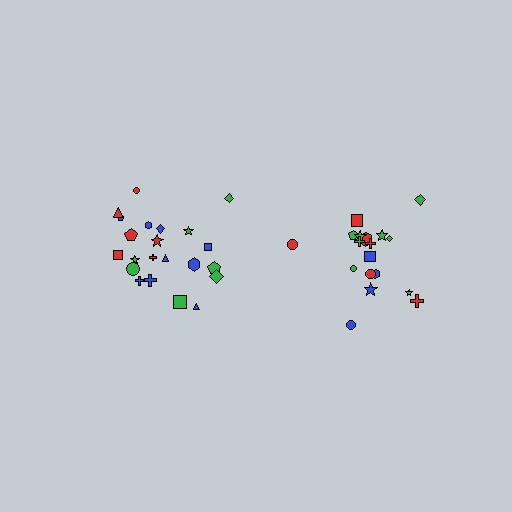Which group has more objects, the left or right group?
The left group.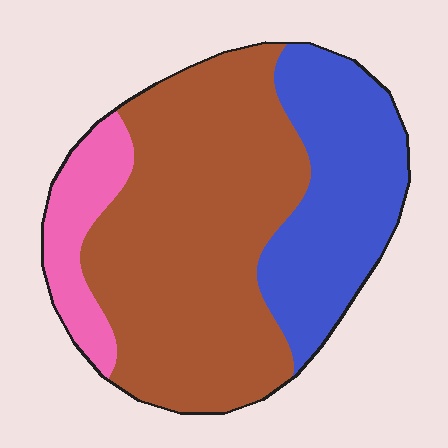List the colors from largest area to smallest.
From largest to smallest: brown, blue, pink.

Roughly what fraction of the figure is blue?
Blue covers about 30% of the figure.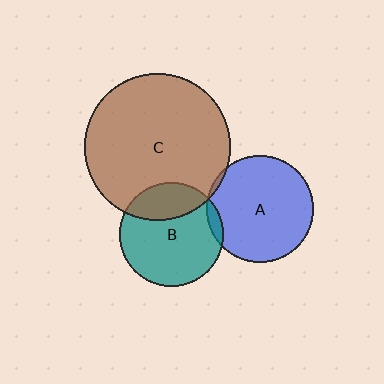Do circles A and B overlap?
Yes.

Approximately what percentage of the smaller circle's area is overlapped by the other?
Approximately 5%.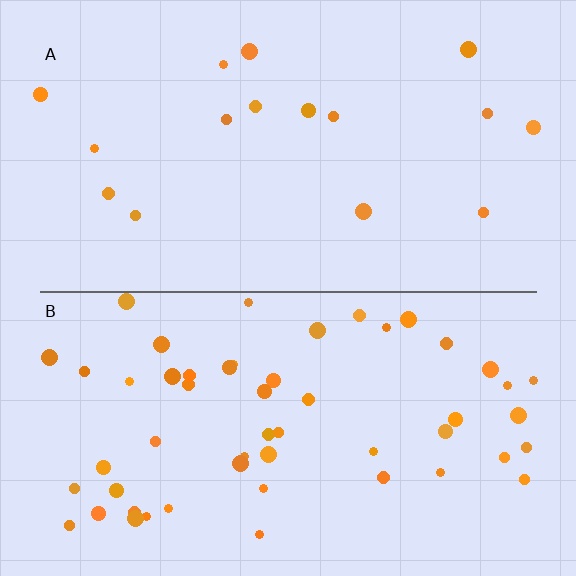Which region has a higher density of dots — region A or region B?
B (the bottom).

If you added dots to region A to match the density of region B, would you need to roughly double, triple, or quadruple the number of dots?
Approximately triple.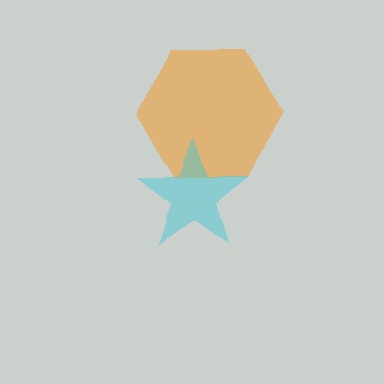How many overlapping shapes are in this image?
There are 2 overlapping shapes in the image.